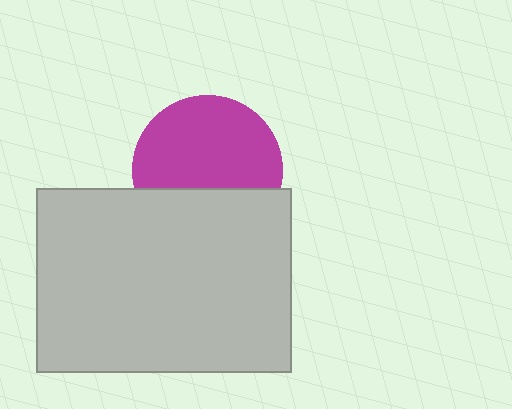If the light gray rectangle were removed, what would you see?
You would see the complete magenta circle.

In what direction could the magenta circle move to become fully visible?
The magenta circle could move up. That would shift it out from behind the light gray rectangle entirely.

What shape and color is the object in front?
The object in front is a light gray rectangle.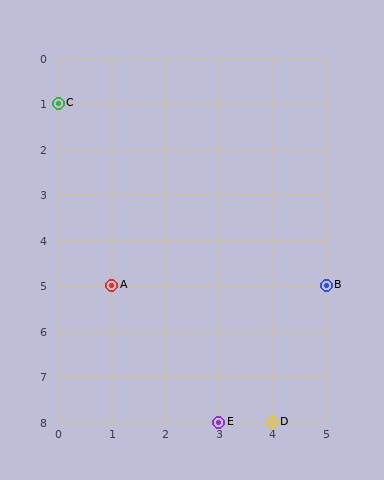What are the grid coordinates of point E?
Point E is at grid coordinates (3, 8).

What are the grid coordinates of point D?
Point D is at grid coordinates (4, 8).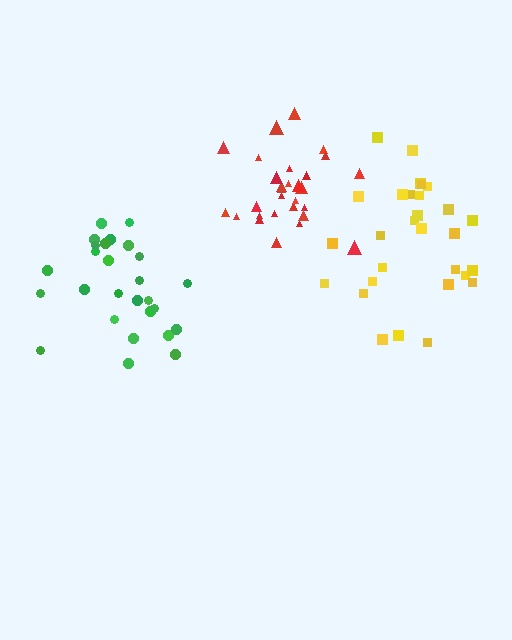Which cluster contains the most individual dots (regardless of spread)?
Red (29).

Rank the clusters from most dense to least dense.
red, green, yellow.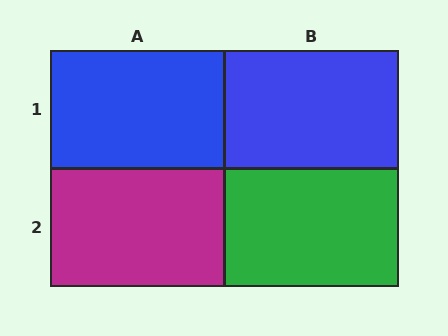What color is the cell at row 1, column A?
Blue.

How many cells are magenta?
1 cell is magenta.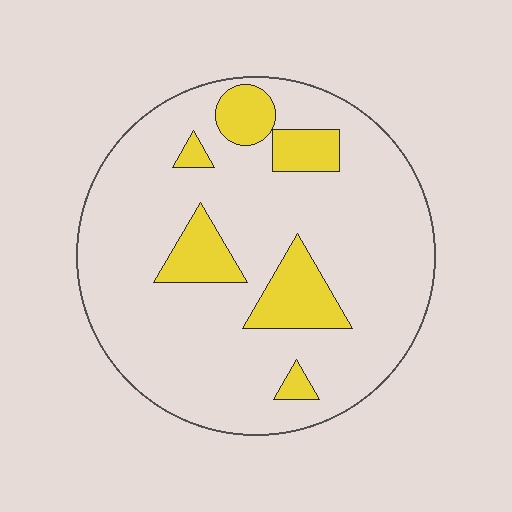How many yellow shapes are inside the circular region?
6.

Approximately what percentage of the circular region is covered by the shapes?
Approximately 15%.